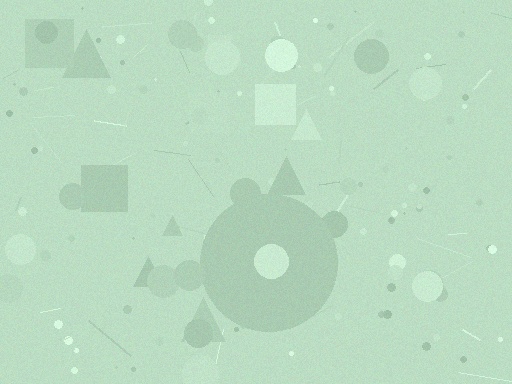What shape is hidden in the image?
A circle is hidden in the image.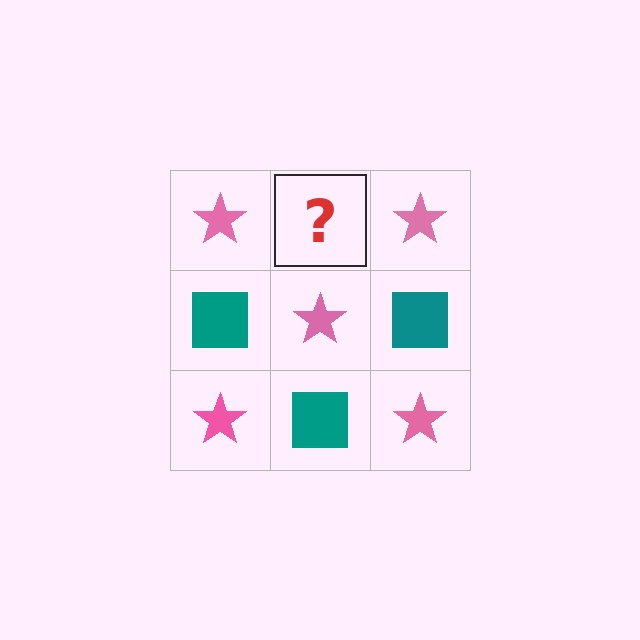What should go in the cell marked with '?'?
The missing cell should contain a teal square.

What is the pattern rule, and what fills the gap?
The rule is that it alternates pink star and teal square in a checkerboard pattern. The gap should be filled with a teal square.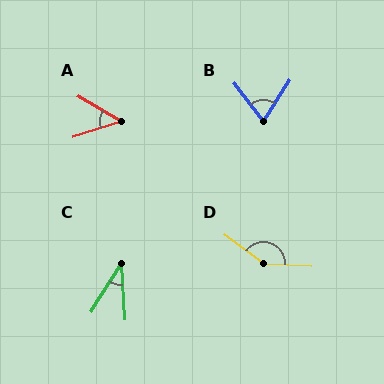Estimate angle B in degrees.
Approximately 70 degrees.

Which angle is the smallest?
C, at approximately 36 degrees.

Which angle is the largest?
D, at approximately 147 degrees.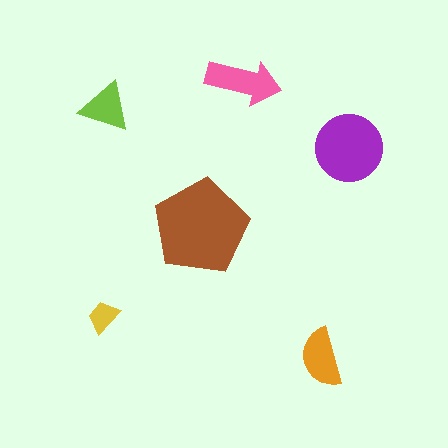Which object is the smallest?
The yellow trapezoid.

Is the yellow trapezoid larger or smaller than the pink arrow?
Smaller.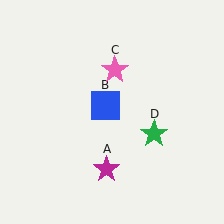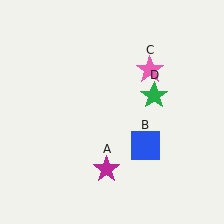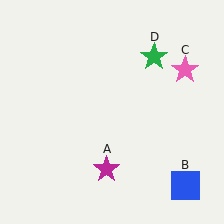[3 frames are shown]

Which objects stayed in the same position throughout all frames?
Magenta star (object A) remained stationary.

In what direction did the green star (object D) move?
The green star (object D) moved up.